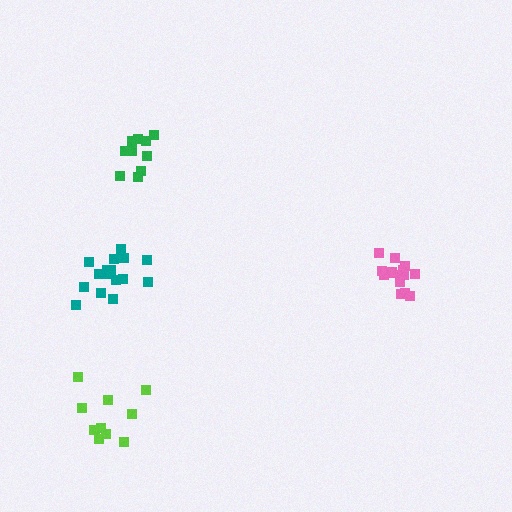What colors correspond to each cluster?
The clusters are colored: pink, green, lime, teal.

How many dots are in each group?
Group 1: 14 dots, Group 2: 10 dots, Group 3: 10 dots, Group 4: 16 dots (50 total).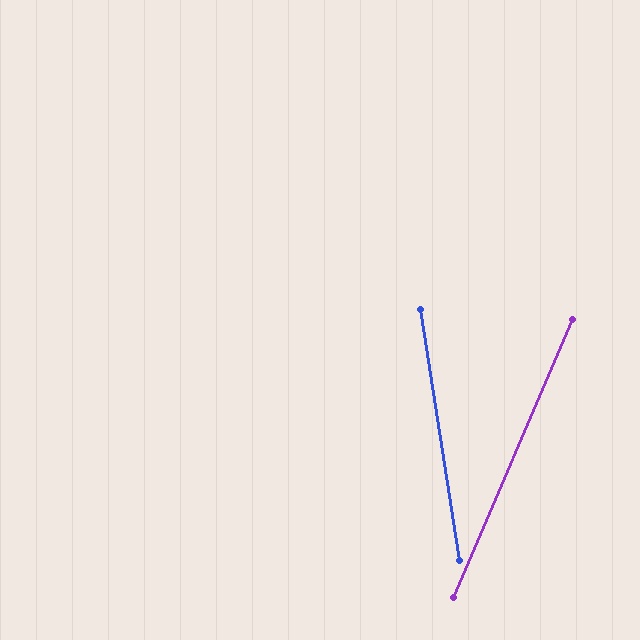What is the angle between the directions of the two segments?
Approximately 32 degrees.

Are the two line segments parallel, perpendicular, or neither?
Neither parallel nor perpendicular — they differ by about 32°.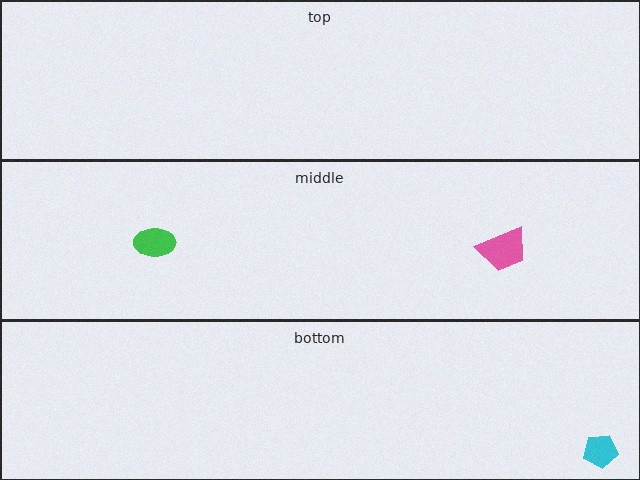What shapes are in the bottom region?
The cyan pentagon.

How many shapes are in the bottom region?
1.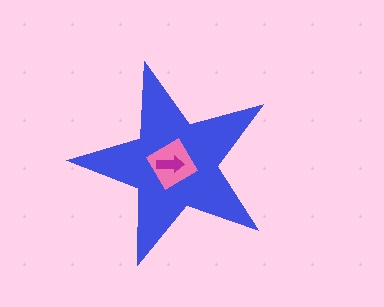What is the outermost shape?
The blue star.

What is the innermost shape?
The magenta arrow.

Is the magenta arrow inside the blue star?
Yes.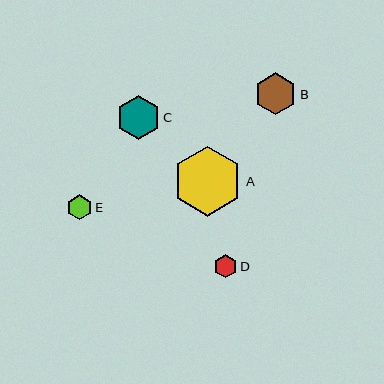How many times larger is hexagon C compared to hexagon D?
Hexagon C is approximately 1.9 times the size of hexagon D.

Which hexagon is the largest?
Hexagon A is the largest with a size of approximately 70 pixels.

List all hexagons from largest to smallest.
From largest to smallest: A, C, B, E, D.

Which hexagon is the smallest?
Hexagon D is the smallest with a size of approximately 23 pixels.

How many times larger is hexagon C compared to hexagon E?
Hexagon C is approximately 1.8 times the size of hexagon E.